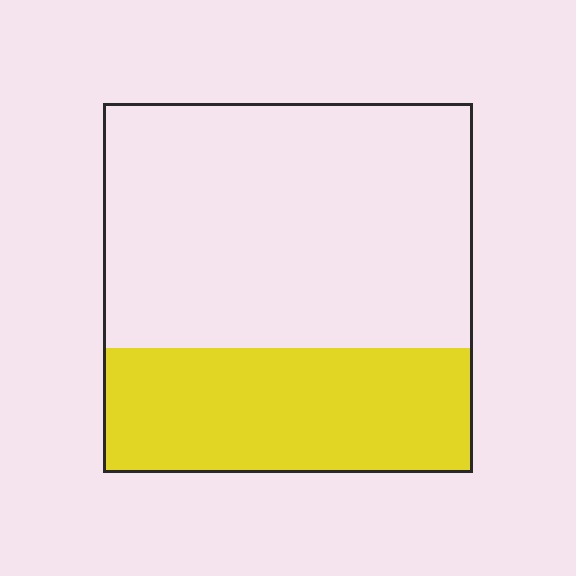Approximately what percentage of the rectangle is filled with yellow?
Approximately 35%.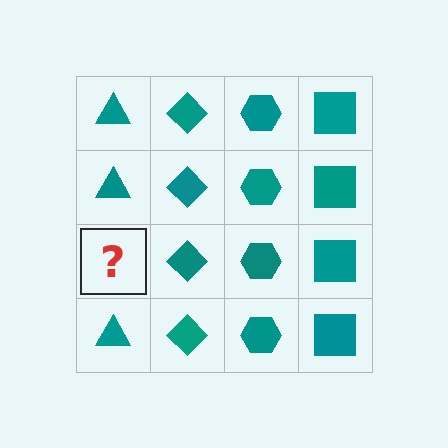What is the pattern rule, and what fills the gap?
The rule is that each column has a consistent shape. The gap should be filled with a teal triangle.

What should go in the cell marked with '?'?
The missing cell should contain a teal triangle.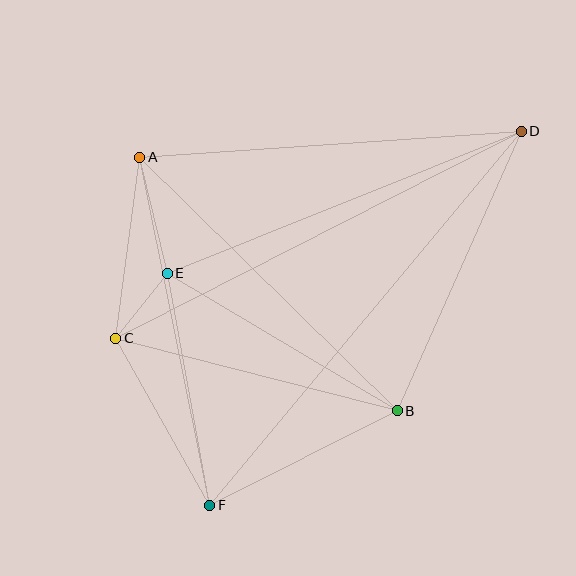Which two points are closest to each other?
Points C and E are closest to each other.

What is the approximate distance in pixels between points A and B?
The distance between A and B is approximately 362 pixels.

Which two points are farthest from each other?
Points D and F are farthest from each other.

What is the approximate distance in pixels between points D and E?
The distance between D and E is approximately 381 pixels.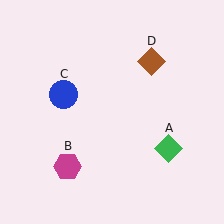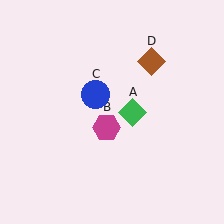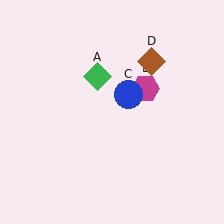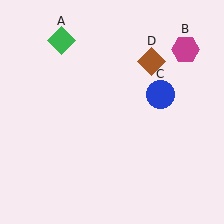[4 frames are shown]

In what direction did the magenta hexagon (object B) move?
The magenta hexagon (object B) moved up and to the right.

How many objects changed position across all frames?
3 objects changed position: green diamond (object A), magenta hexagon (object B), blue circle (object C).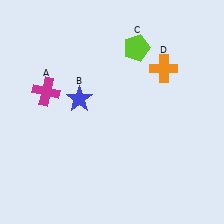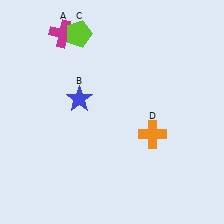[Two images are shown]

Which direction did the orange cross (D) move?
The orange cross (D) moved down.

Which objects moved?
The objects that moved are: the magenta cross (A), the lime pentagon (C), the orange cross (D).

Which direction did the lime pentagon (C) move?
The lime pentagon (C) moved left.